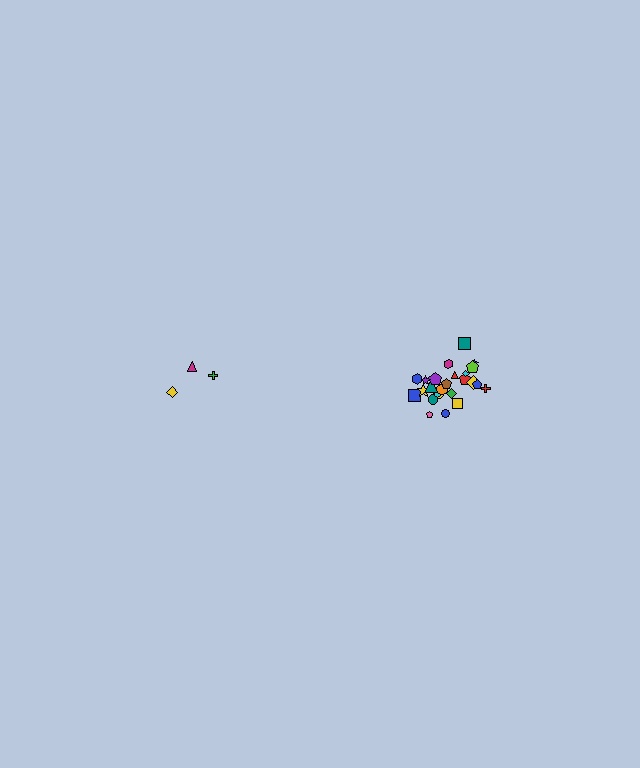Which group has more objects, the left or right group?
The right group.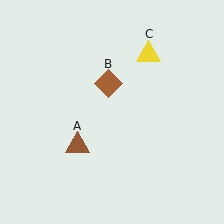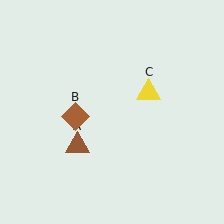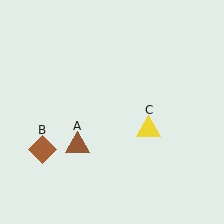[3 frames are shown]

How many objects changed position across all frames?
2 objects changed position: brown diamond (object B), yellow triangle (object C).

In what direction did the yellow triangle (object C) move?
The yellow triangle (object C) moved down.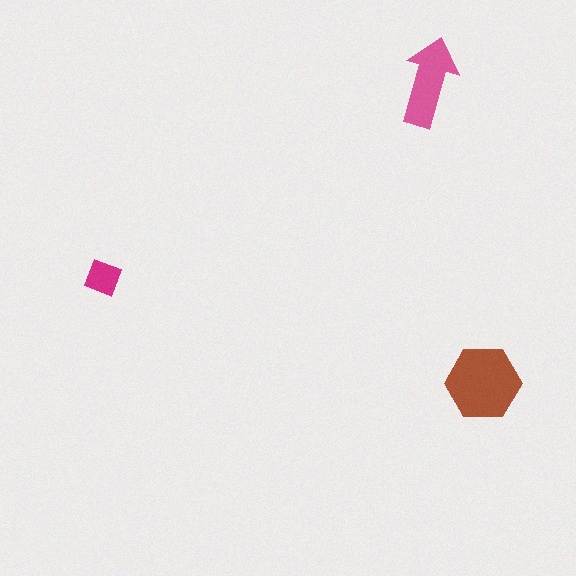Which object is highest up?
The pink arrow is topmost.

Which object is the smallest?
The magenta diamond.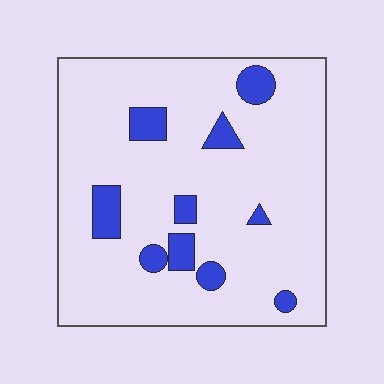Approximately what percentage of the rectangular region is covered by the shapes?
Approximately 10%.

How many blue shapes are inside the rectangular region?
10.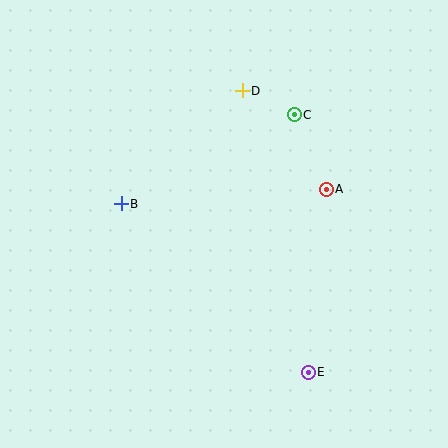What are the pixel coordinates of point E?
Point E is at (308, 372).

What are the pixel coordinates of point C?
Point C is at (294, 115).